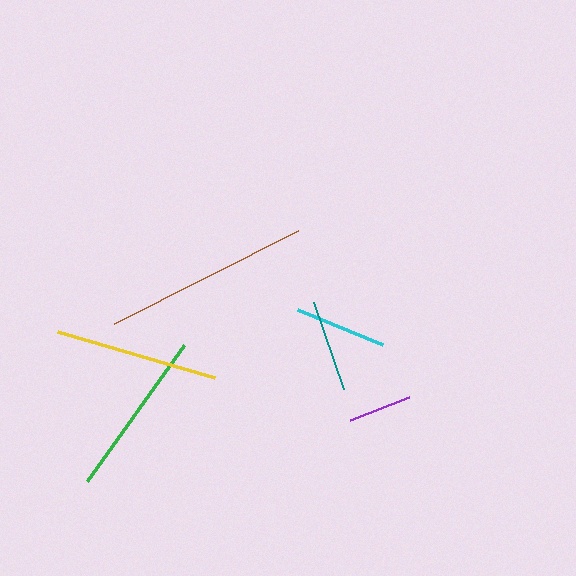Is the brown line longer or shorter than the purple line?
The brown line is longer than the purple line.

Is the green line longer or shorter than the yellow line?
The green line is longer than the yellow line.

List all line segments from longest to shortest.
From longest to shortest: brown, green, yellow, teal, cyan, purple.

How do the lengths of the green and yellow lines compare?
The green and yellow lines are approximately the same length.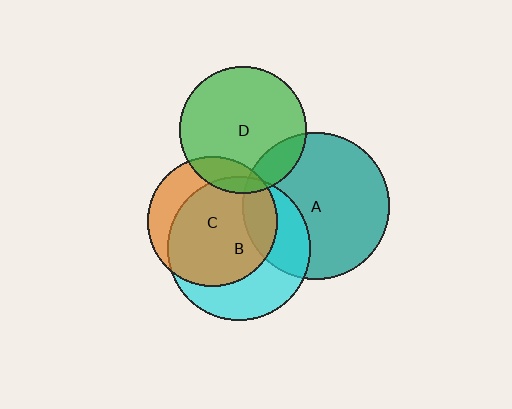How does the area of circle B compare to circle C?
Approximately 1.2 times.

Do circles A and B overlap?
Yes.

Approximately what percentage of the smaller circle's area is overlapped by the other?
Approximately 30%.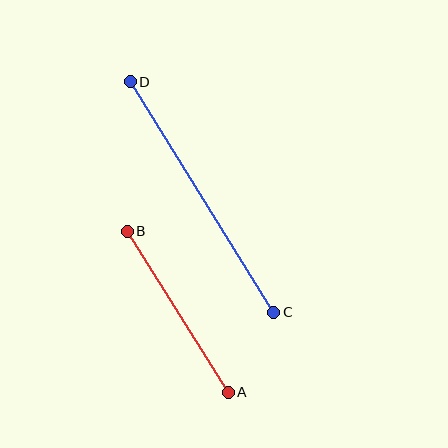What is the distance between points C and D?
The distance is approximately 271 pixels.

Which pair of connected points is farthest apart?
Points C and D are farthest apart.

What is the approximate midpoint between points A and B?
The midpoint is at approximately (178, 312) pixels.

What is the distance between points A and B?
The distance is approximately 190 pixels.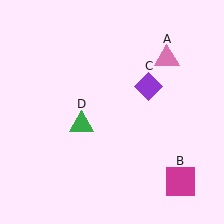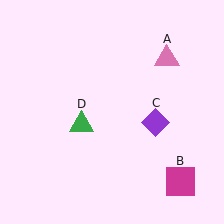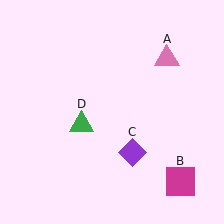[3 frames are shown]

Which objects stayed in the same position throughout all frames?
Pink triangle (object A) and magenta square (object B) and green triangle (object D) remained stationary.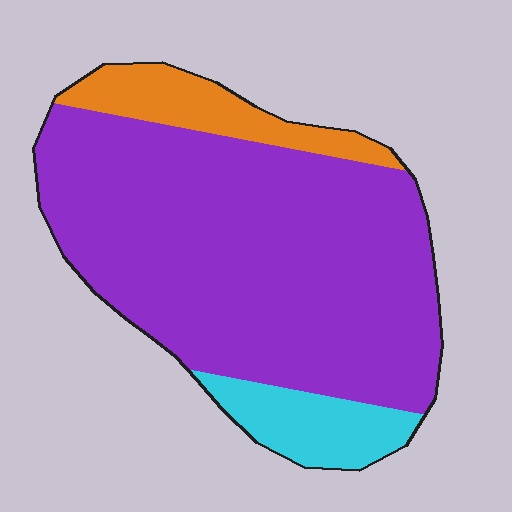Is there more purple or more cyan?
Purple.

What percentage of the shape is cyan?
Cyan covers about 10% of the shape.